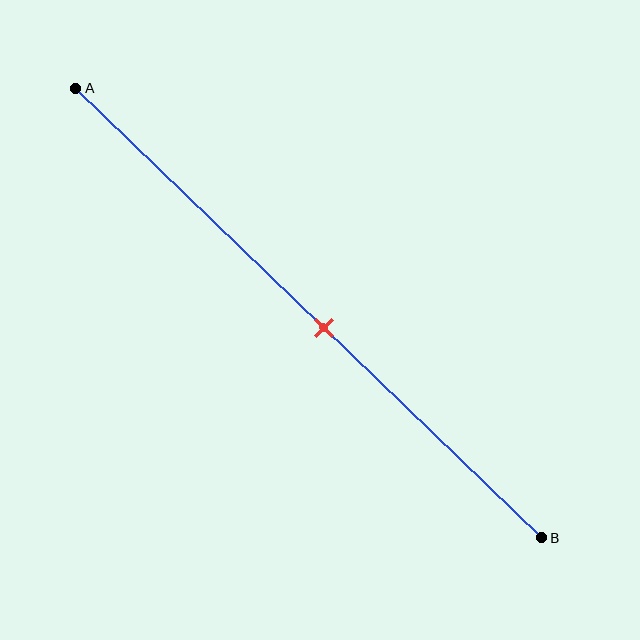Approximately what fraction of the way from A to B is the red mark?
The red mark is approximately 55% of the way from A to B.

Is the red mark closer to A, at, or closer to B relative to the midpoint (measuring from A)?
The red mark is closer to point B than the midpoint of segment AB.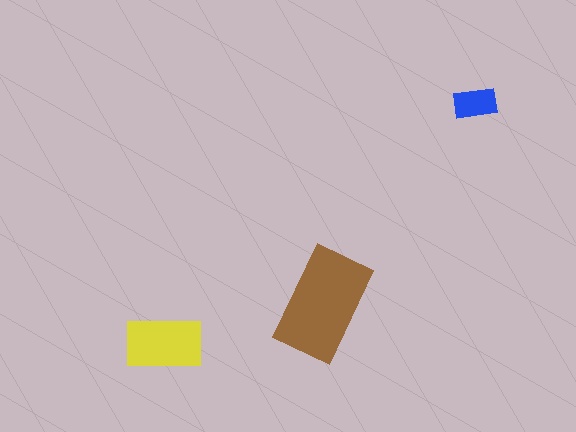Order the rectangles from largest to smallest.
the brown one, the yellow one, the blue one.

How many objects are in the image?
There are 3 objects in the image.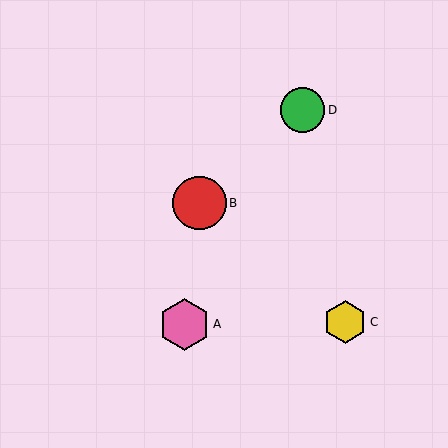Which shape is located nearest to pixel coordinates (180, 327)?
The pink hexagon (labeled A) at (185, 324) is nearest to that location.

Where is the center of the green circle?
The center of the green circle is at (302, 110).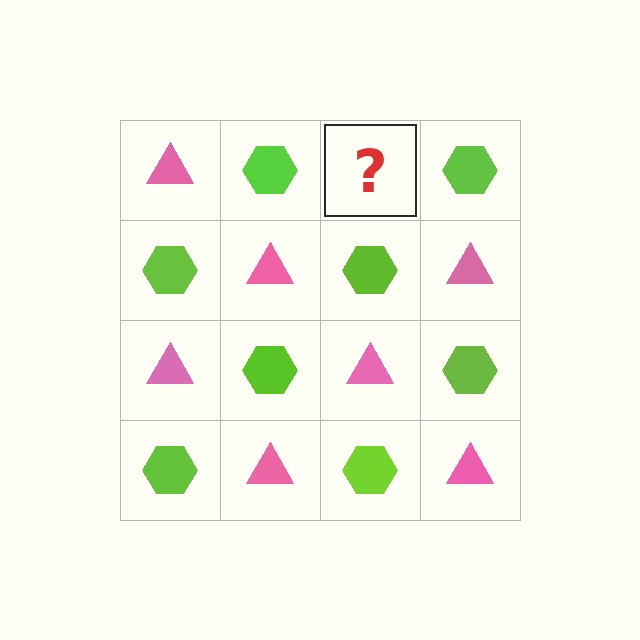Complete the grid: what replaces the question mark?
The question mark should be replaced with a pink triangle.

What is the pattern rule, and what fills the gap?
The rule is that it alternates pink triangle and lime hexagon in a checkerboard pattern. The gap should be filled with a pink triangle.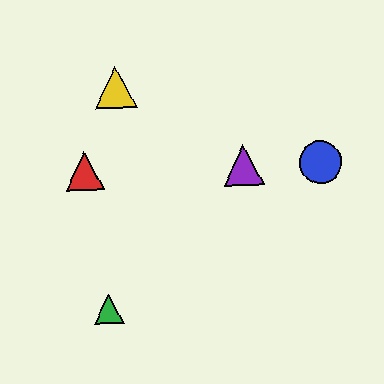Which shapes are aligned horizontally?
The red triangle, the blue circle, the purple triangle are aligned horizontally.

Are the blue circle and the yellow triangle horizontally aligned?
No, the blue circle is at y≈162 and the yellow triangle is at y≈87.